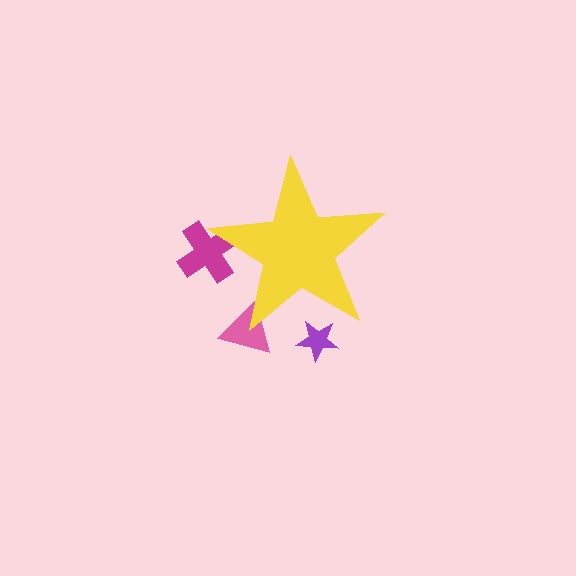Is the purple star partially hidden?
Yes, the purple star is partially hidden behind the yellow star.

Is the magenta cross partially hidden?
Yes, the magenta cross is partially hidden behind the yellow star.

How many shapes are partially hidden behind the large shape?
3 shapes are partially hidden.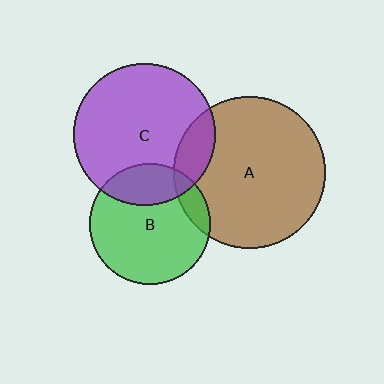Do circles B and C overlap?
Yes.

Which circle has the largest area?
Circle A (brown).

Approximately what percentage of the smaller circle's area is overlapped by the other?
Approximately 25%.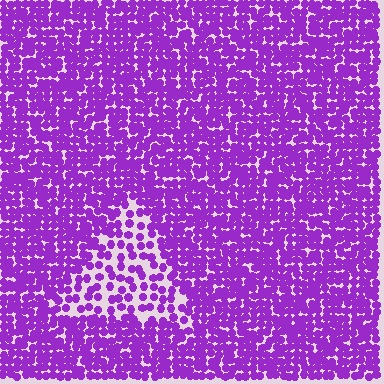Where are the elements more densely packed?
The elements are more densely packed outside the triangle boundary.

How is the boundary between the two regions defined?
The boundary is defined by a change in element density (approximately 2.1x ratio). All elements are the same color, size, and shape.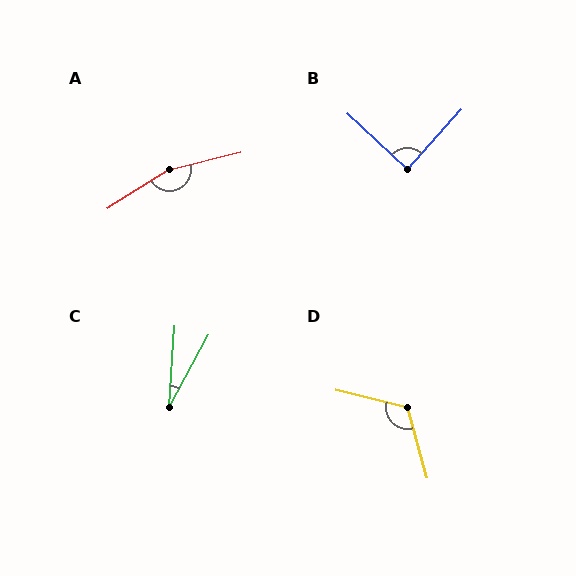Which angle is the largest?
A, at approximately 161 degrees.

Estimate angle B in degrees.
Approximately 89 degrees.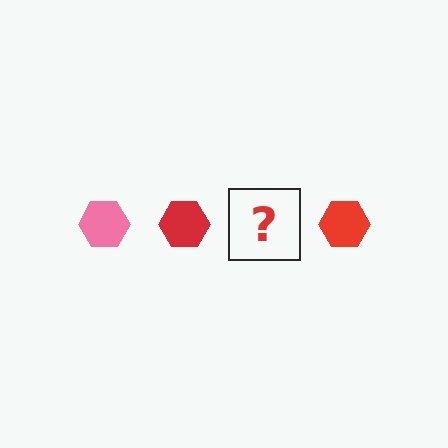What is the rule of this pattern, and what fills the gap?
The rule is that the pattern cycles through pink, red hexagons. The gap should be filled with a pink hexagon.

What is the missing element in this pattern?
The missing element is a pink hexagon.